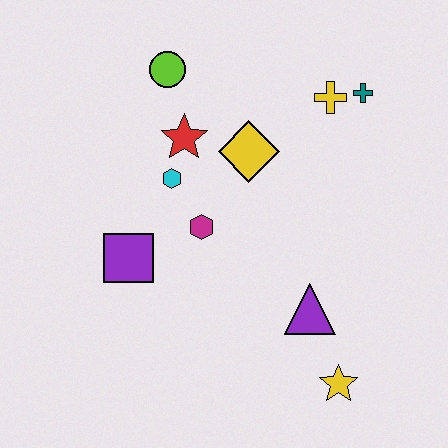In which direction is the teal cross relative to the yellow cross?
The teal cross is to the right of the yellow cross.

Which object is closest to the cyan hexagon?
The red star is closest to the cyan hexagon.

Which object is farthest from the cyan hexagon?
The yellow star is farthest from the cyan hexagon.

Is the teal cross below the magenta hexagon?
No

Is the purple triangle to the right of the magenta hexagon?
Yes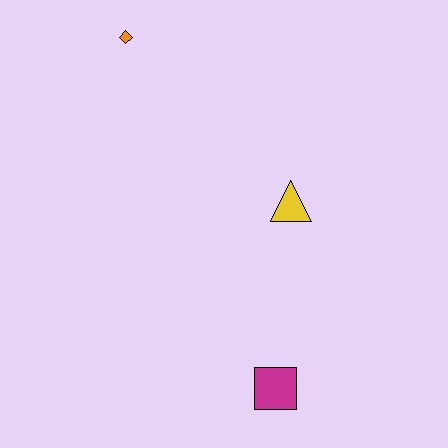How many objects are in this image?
There are 3 objects.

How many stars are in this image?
There are no stars.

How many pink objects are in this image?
There are no pink objects.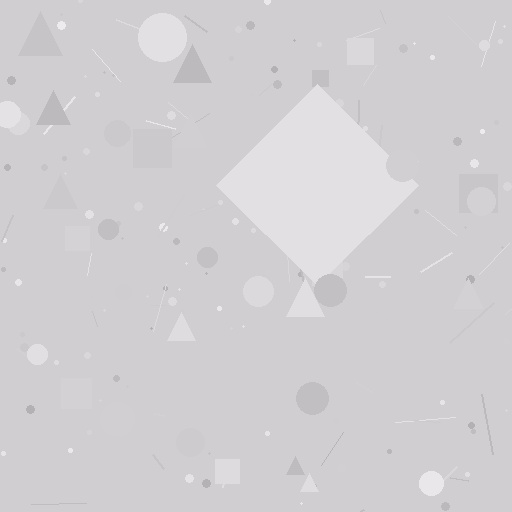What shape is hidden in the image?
A diamond is hidden in the image.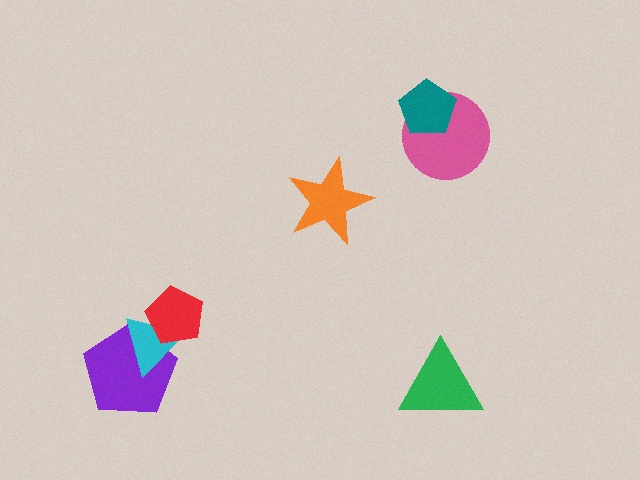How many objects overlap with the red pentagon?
2 objects overlap with the red pentagon.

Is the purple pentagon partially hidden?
Yes, it is partially covered by another shape.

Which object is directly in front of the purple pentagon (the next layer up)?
The cyan triangle is directly in front of the purple pentagon.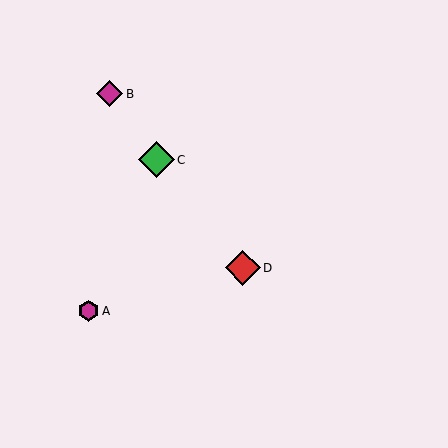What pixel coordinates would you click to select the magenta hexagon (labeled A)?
Click at (88, 311) to select the magenta hexagon A.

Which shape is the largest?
The green diamond (labeled C) is the largest.